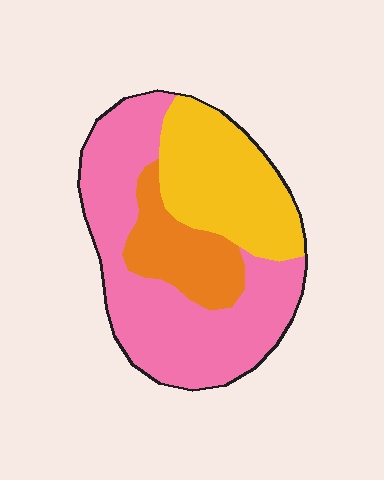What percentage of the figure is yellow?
Yellow takes up between a quarter and a half of the figure.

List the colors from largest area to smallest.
From largest to smallest: pink, yellow, orange.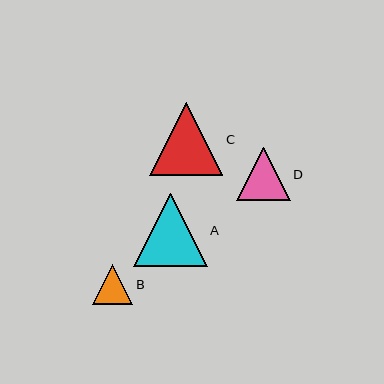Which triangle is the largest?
Triangle A is the largest with a size of approximately 74 pixels.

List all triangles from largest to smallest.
From largest to smallest: A, C, D, B.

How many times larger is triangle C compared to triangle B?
Triangle C is approximately 1.8 times the size of triangle B.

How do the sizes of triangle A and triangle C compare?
Triangle A and triangle C are approximately the same size.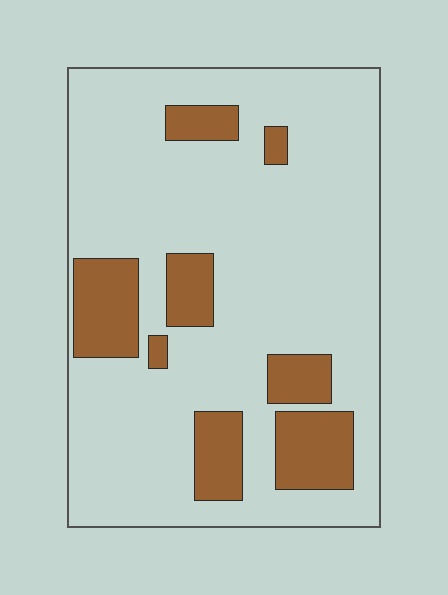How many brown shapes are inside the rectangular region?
8.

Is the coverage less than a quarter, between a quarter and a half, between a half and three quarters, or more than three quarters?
Less than a quarter.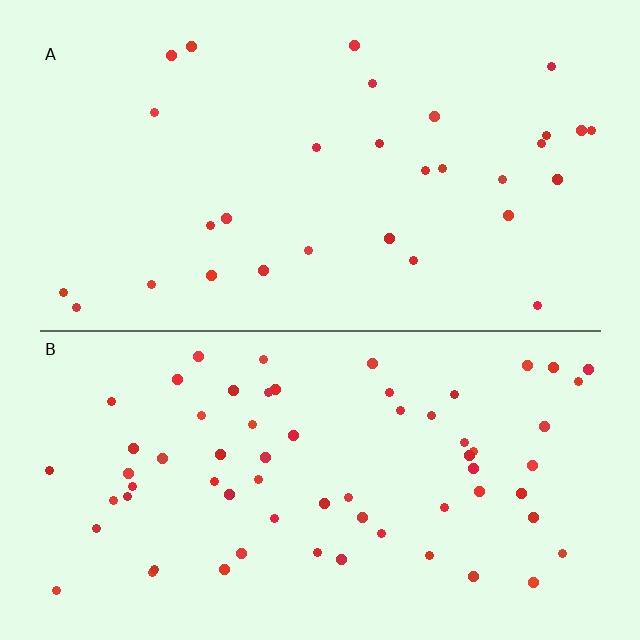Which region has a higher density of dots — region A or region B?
B (the bottom).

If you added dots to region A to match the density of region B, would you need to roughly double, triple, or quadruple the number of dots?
Approximately double.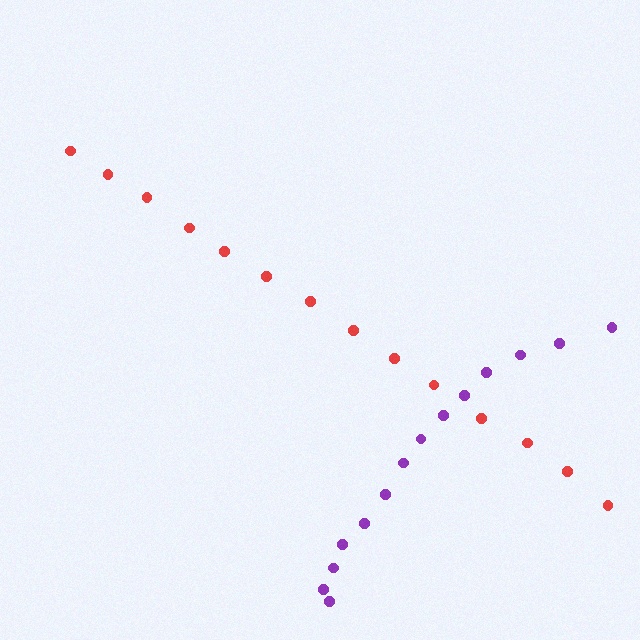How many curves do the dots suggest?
There are 2 distinct paths.